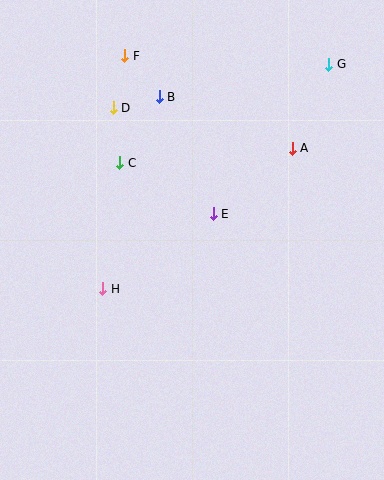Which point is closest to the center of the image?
Point E at (213, 214) is closest to the center.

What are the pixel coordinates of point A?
Point A is at (292, 148).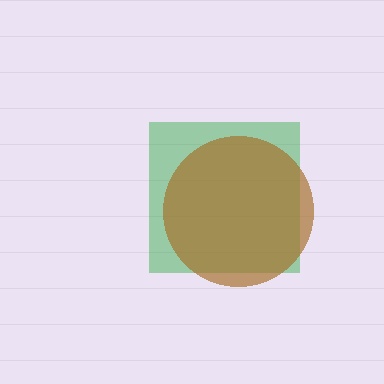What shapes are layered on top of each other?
The layered shapes are: a green square, a brown circle.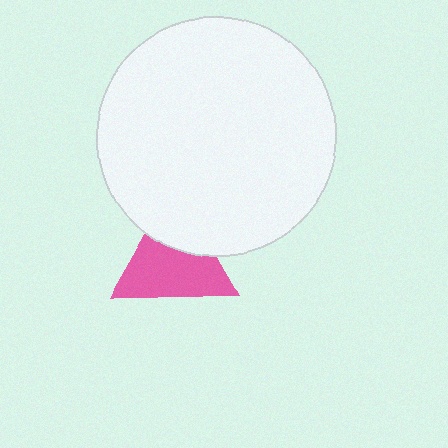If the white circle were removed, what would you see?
You would see the complete pink triangle.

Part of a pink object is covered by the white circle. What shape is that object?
It is a triangle.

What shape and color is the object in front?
The object in front is a white circle.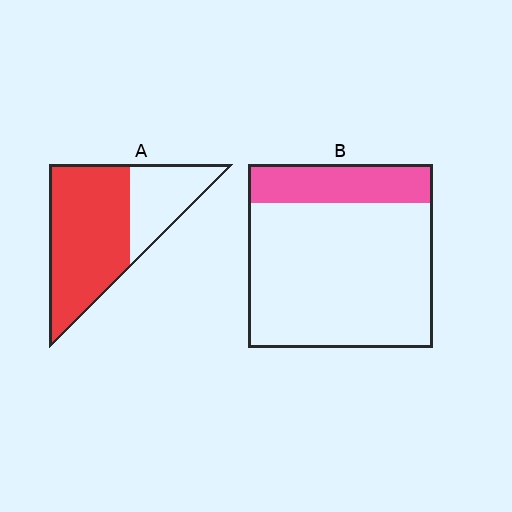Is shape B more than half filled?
No.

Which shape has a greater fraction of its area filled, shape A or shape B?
Shape A.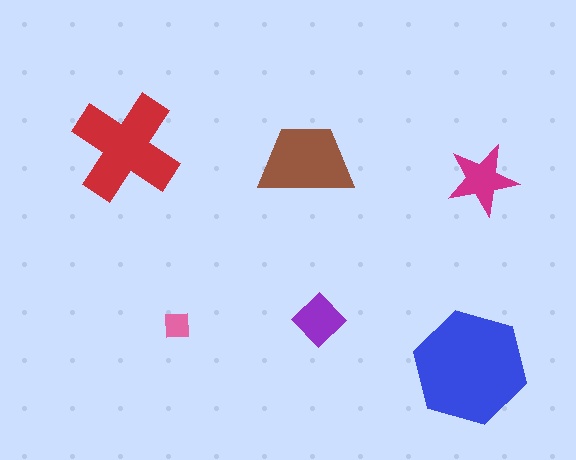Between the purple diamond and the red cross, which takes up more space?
The red cross.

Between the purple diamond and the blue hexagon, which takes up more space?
The blue hexagon.